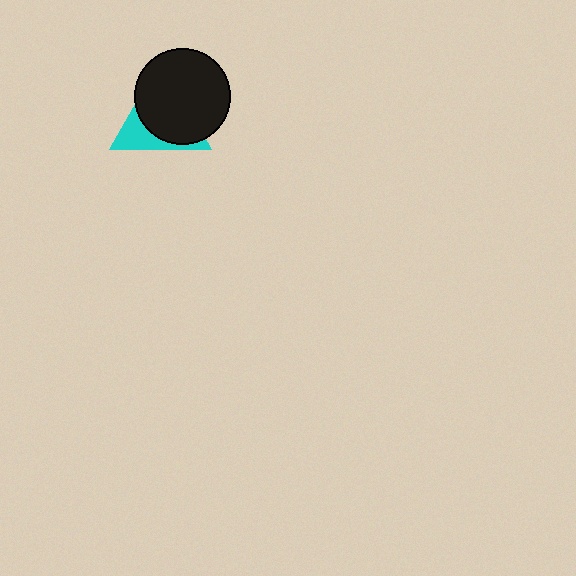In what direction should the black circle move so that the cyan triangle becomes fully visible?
The black circle should move toward the upper-right. That is the shortest direction to clear the overlap and leave the cyan triangle fully visible.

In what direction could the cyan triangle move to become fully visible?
The cyan triangle could move toward the lower-left. That would shift it out from behind the black circle entirely.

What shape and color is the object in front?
The object in front is a black circle.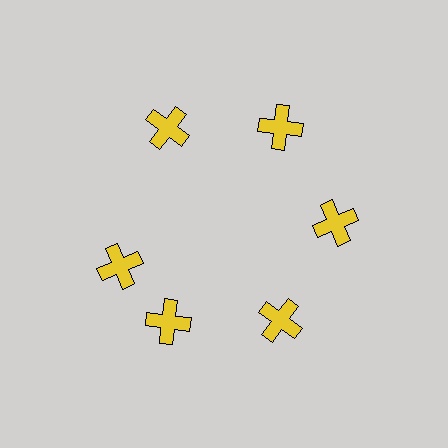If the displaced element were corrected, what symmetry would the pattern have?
It would have 6-fold rotational symmetry — the pattern would map onto itself every 60 degrees.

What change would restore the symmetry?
The symmetry would be restored by rotating it back into even spacing with its neighbors so that all 6 crosses sit at equal angles and equal distance from the center.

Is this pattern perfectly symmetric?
No. The 6 yellow crosses are arranged in a ring, but one element near the 9 o'clock position is rotated out of alignment along the ring, breaking the 6-fold rotational symmetry.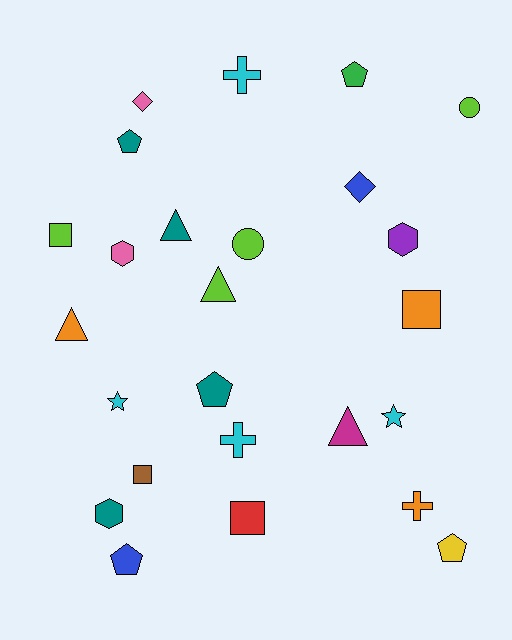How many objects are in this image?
There are 25 objects.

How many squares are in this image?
There are 4 squares.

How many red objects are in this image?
There is 1 red object.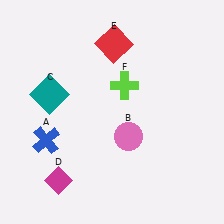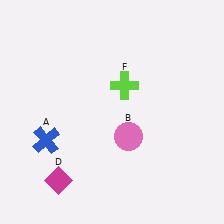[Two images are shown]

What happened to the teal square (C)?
The teal square (C) was removed in Image 2. It was in the top-left area of Image 1.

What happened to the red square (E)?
The red square (E) was removed in Image 2. It was in the top-right area of Image 1.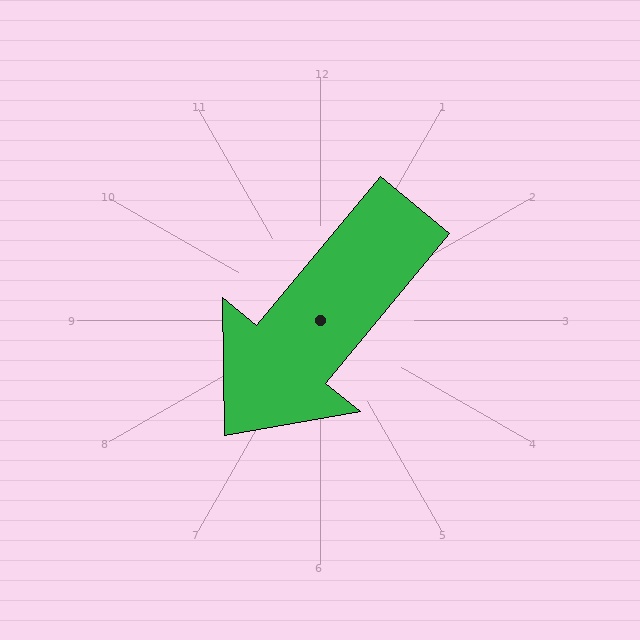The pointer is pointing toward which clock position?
Roughly 7 o'clock.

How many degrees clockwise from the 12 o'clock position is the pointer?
Approximately 220 degrees.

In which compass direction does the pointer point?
Southwest.